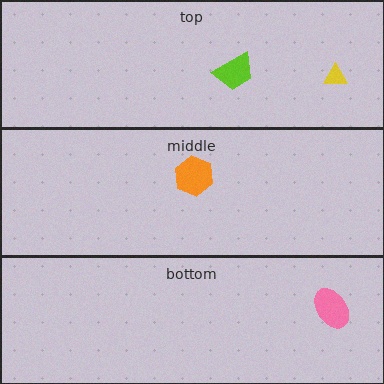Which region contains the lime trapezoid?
The top region.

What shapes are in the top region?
The lime trapezoid, the yellow triangle.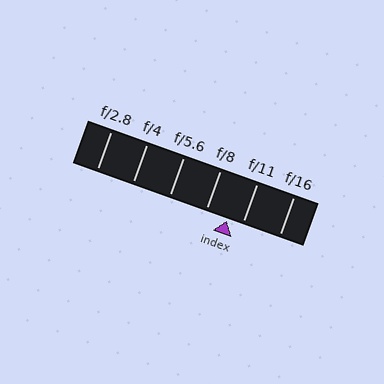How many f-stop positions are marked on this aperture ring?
There are 6 f-stop positions marked.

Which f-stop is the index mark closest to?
The index mark is closest to f/11.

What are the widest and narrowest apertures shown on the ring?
The widest aperture shown is f/2.8 and the narrowest is f/16.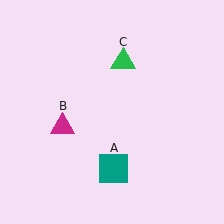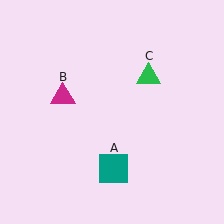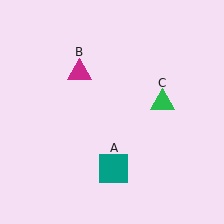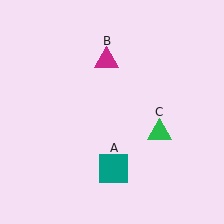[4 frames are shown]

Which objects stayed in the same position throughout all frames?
Teal square (object A) remained stationary.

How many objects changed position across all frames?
2 objects changed position: magenta triangle (object B), green triangle (object C).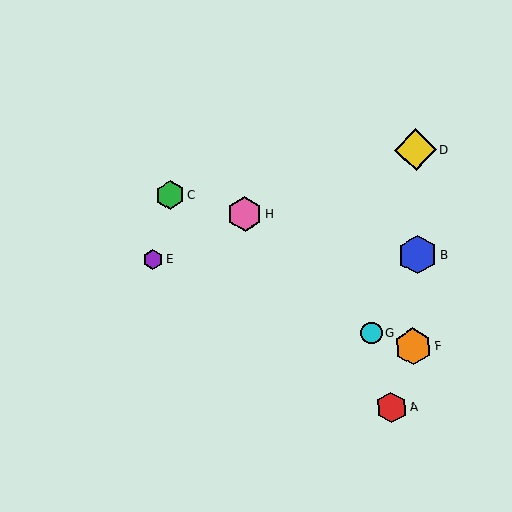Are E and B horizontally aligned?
Yes, both are at y≈259.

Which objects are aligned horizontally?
Objects B, E are aligned horizontally.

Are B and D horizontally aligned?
No, B is at y≈255 and D is at y≈150.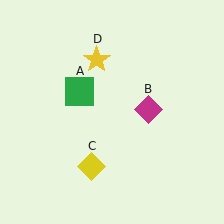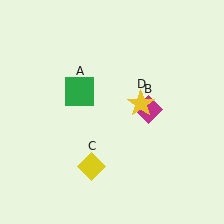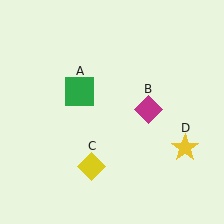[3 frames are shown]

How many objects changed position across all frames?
1 object changed position: yellow star (object D).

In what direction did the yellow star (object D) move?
The yellow star (object D) moved down and to the right.